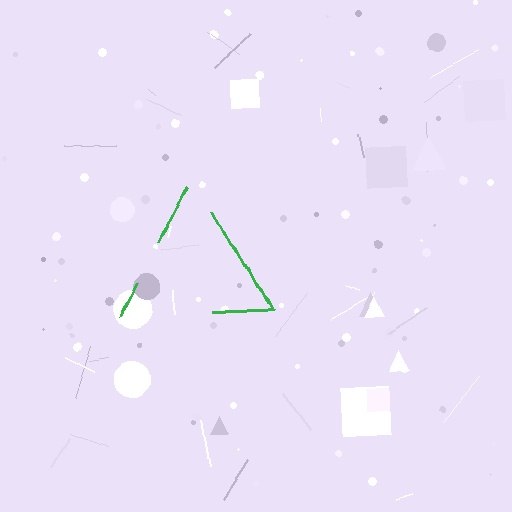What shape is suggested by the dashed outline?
The dashed outline suggests a triangle.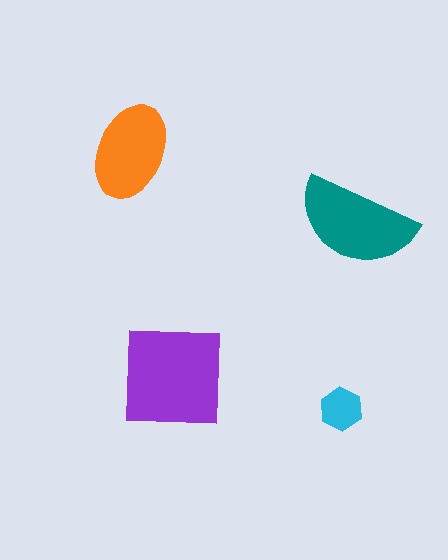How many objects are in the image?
There are 4 objects in the image.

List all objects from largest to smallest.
The purple square, the teal semicircle, the orange ellipse, the cyan hexagon.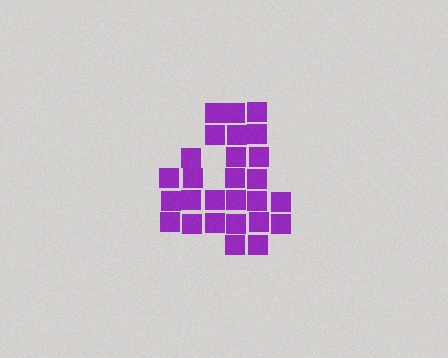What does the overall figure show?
The overall figure shows the digit 4.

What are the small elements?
The small elements are squares.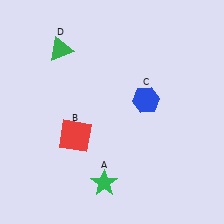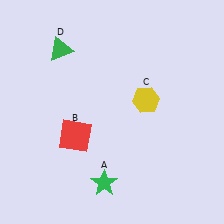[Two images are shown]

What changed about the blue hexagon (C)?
In Image 1, C is blue. In Image 2, it changed to yellow.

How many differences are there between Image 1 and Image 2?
There is 1 difference between the two images.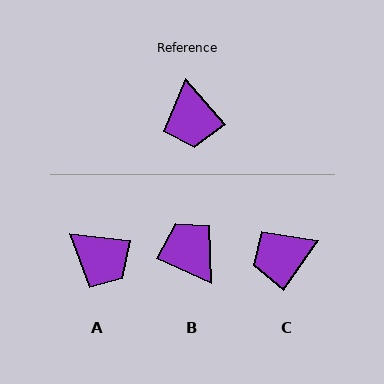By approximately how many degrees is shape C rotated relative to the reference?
Approximately 76 degrees clockwise.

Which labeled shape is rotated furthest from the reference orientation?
B, about 155 degrees away.